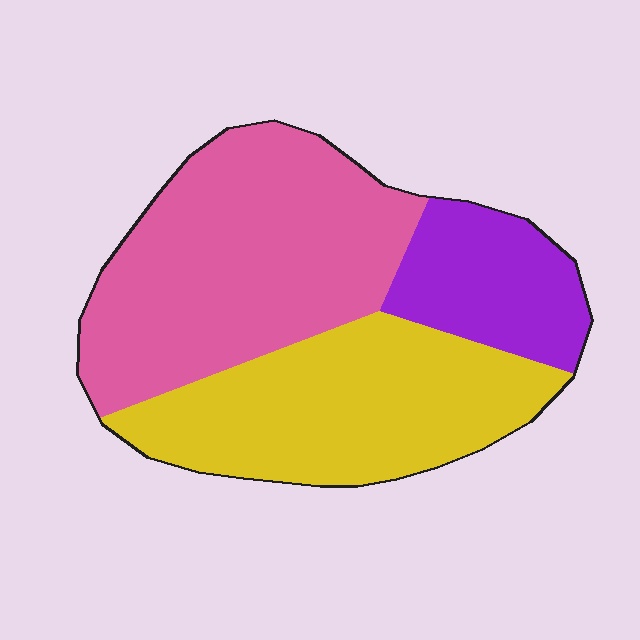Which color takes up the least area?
Purple, at roughly 20%.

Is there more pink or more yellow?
Pink.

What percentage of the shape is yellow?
Yellow takes up between a third and a half of the shape.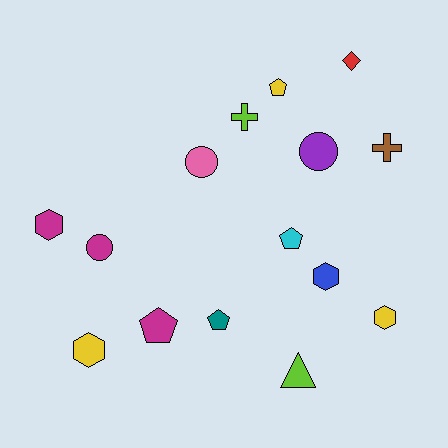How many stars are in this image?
There are no stars.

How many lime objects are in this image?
There are 2 lime objects.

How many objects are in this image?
There are 15 objects.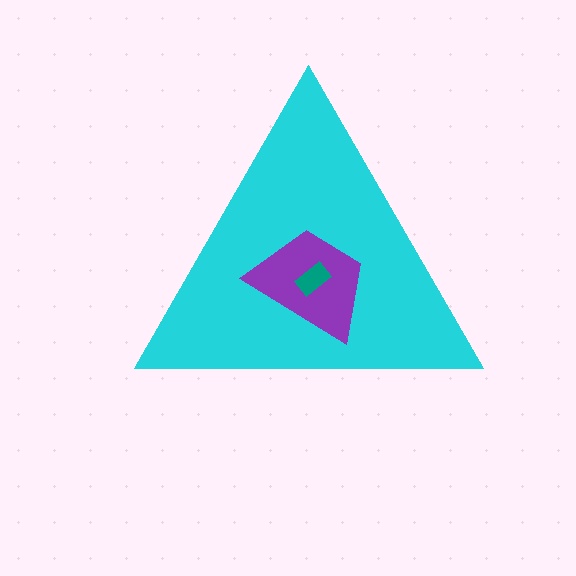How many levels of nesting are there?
3.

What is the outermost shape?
The cyan triangle.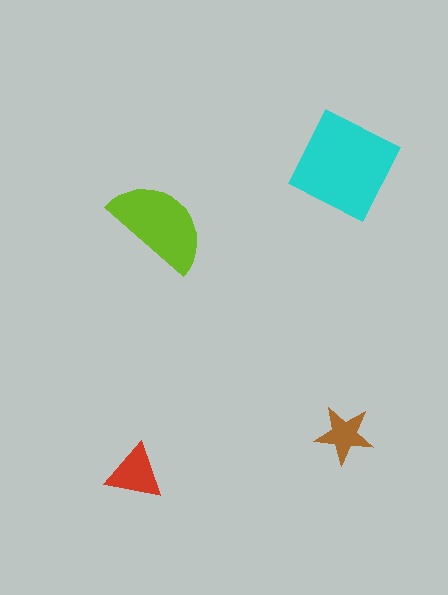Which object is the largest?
The cyan diamond.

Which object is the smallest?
The brown star.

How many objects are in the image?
There are 4 objects in the image.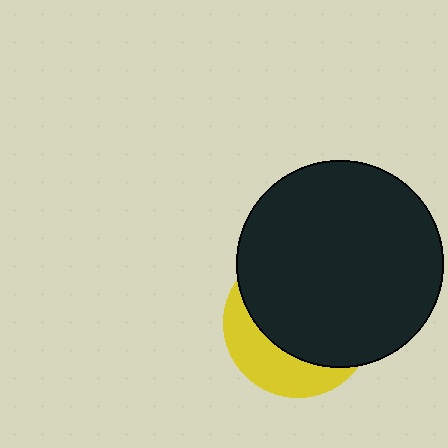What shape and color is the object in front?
The object in front is a black circle.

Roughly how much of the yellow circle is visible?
A small part of it is visible (roughly 32%).